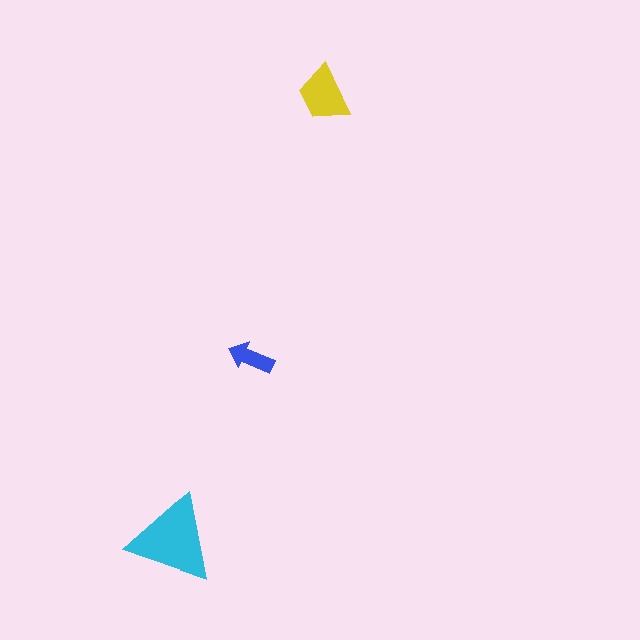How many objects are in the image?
There are 3 objects in the image.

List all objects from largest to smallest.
The cyan triangle, the yellow trapezoid, the blue arrow.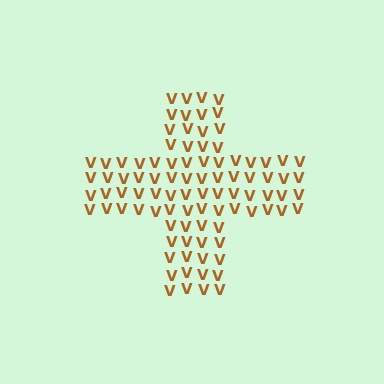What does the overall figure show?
The overall figure shows a cross.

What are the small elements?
The small elements are letter V's.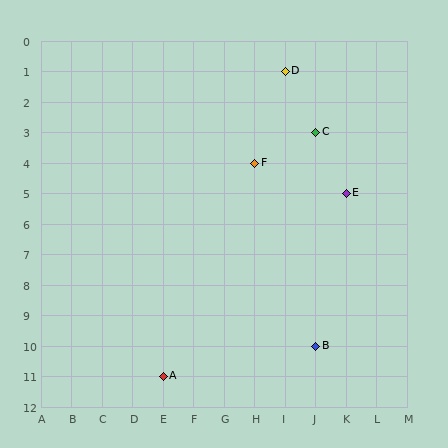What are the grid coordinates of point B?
Point B is at grid coordinates (J, 10).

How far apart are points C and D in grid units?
Points C and D are 1 column and 2 rows apart (about 2.2 grid units diagonally).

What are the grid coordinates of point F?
Point F is at grid coordinates (H, 4).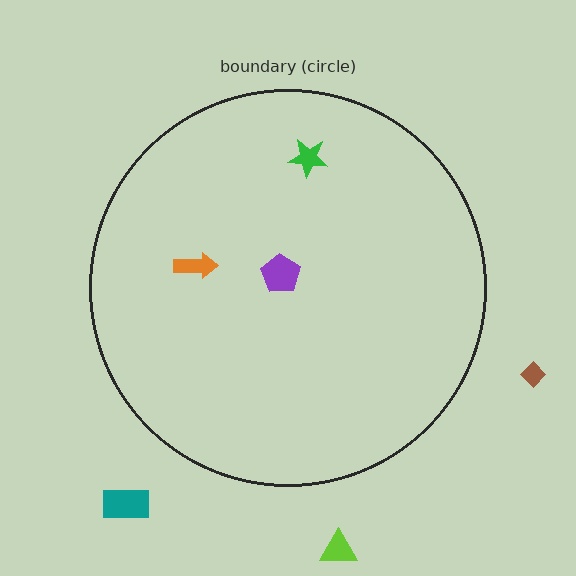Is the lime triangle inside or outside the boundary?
Outside.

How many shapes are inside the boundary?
3 inside, 3 outside.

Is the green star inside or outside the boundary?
Inside.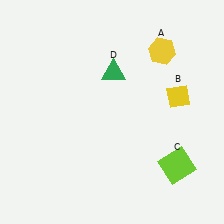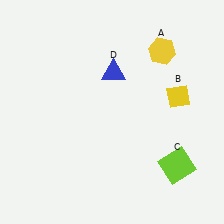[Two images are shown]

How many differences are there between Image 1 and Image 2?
There is 1 difference between the two images.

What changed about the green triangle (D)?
In Image 1, D is green. In Image 2, it changed to blue.